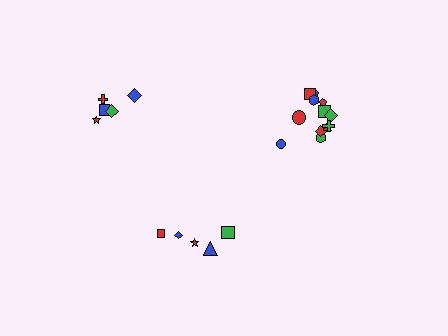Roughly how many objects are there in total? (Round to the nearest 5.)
Roughly 20 objects in total.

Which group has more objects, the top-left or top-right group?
The top-right group.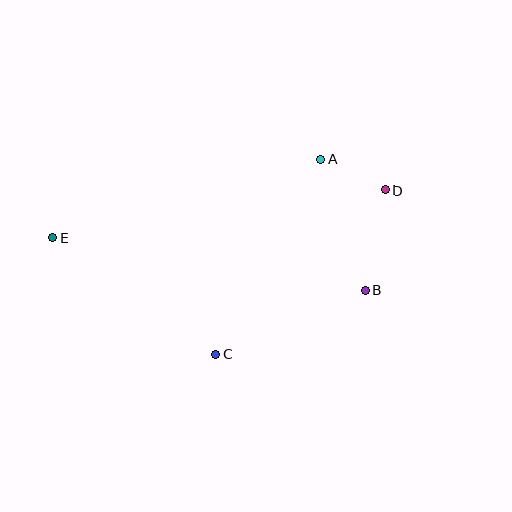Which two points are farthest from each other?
Points D and E are farthest from each other.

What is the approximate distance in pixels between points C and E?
The distance between C and E is approximately 200 pixels.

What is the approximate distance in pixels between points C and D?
The distance between C and D is approximately 235 pixels.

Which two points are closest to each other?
Points A and D are closest to each other.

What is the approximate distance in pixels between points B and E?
The distance between B and E is approximately 317 pixels.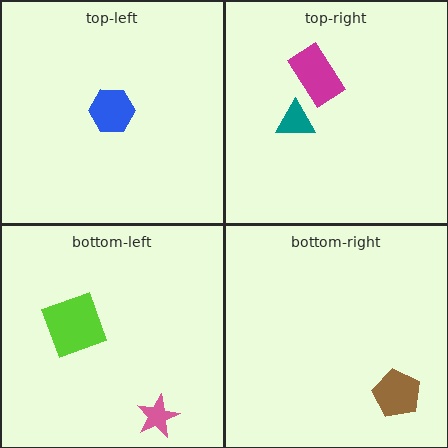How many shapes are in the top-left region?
1.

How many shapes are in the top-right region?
2.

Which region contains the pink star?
The bottom-left region.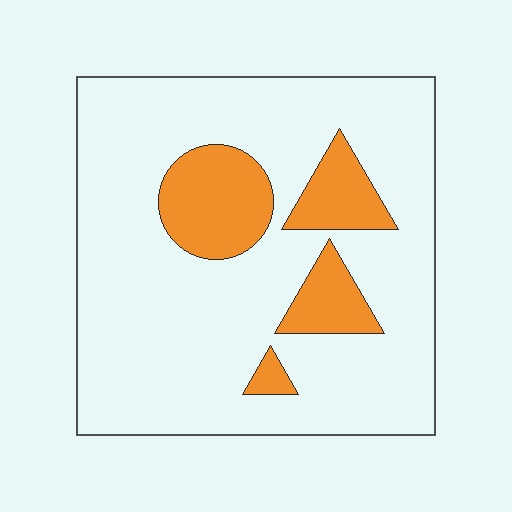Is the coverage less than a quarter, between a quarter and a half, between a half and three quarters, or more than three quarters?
Less than a quarter.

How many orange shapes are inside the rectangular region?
4.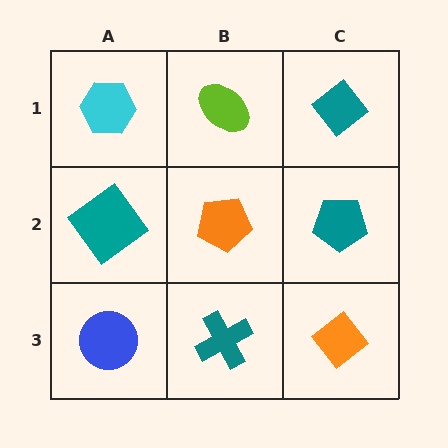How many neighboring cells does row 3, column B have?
3.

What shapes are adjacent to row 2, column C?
A teal diamond (row 1, column C), an orange diamond (row 3, column C), an orange pentagon (row 2, column B).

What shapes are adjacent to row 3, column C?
A teal pentagon (row 2, column C), a teal cross (row 3, column B).